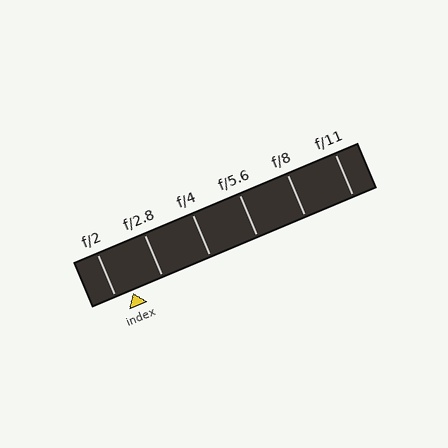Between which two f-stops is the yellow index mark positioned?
The index mark is between f/2 and f/2.8.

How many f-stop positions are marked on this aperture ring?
There are 6 f-stop positions marked.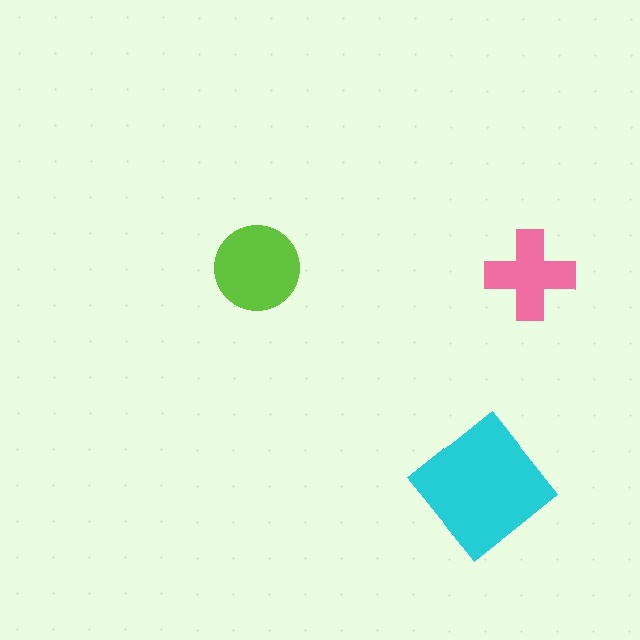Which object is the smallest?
The pink cross.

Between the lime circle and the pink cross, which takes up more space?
The lime circle.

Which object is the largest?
The cyan diamond.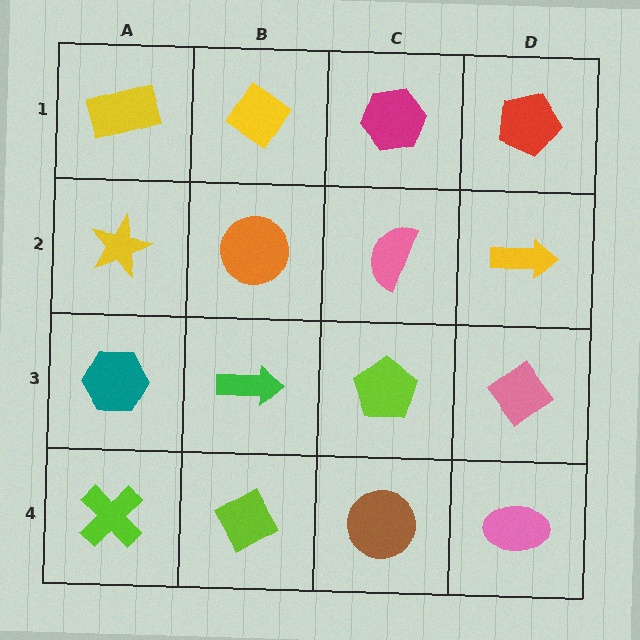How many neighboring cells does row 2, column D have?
3.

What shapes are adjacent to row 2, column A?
A yellow rectangle (row 1, column A), a teal hexagon (row 3, column A), an orange circle (row 2, column B).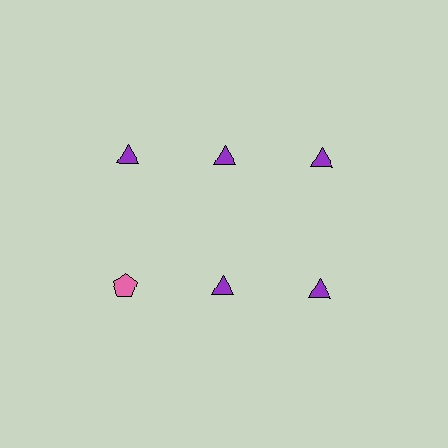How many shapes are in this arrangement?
There are 6 shapes arranged in a grid pattern.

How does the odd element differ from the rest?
It differs in both color (pink instead of purple) and shape (pentagon instead of triangle).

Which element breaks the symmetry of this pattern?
The pink pentagon in the second row, leftmost column breaks the symmetry. All other shapes are purple triangles.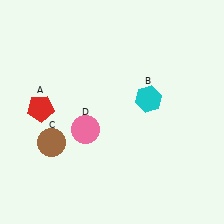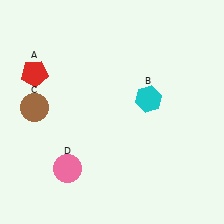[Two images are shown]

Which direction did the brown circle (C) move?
The brown circle (C) moved up.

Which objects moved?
The objects that moved are: the red pentagon (A), the brown circle (C), the pink circle (D).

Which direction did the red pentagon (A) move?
The red pentagon (A) moved up.